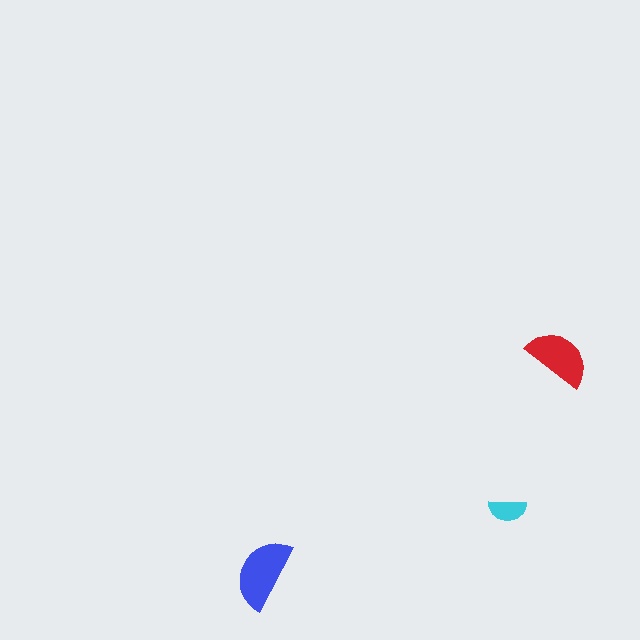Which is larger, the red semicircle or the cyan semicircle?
The red one.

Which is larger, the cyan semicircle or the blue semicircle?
The blue one.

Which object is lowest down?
The blue semicircle is bottommost.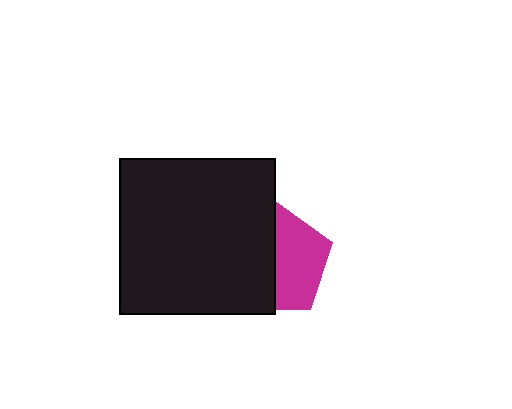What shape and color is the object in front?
The object in front is a black square.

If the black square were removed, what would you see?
You would see the complete magenta pentagon.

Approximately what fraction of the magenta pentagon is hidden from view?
Roughly 50% of the magenta pentagon is hidden behind the black square.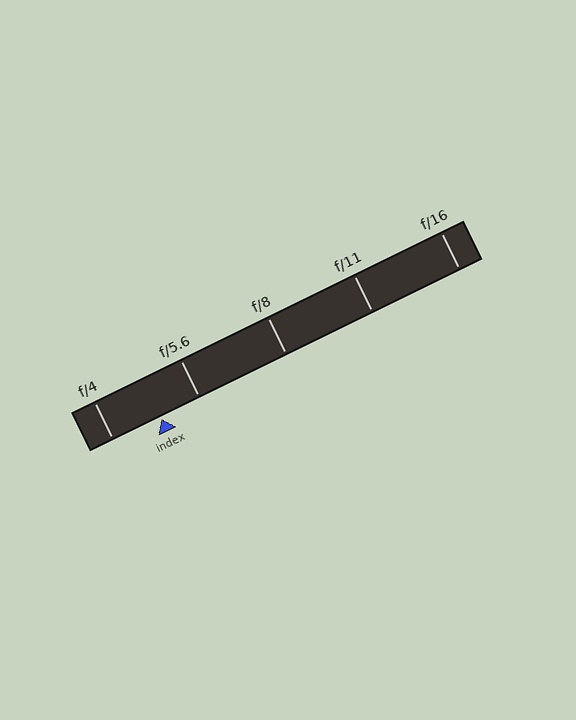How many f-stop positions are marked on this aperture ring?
There are 5 f-stop positions marked.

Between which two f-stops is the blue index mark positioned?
The index mark is between f/4 and f/5.6.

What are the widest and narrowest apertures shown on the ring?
The widest aperture shown is f/4 and the narrowest is f/16.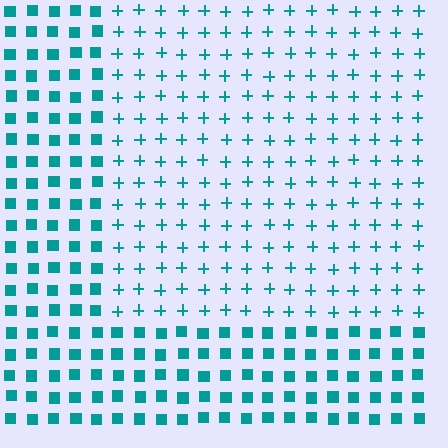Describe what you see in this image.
The image is filled with small teal elements arranged in a uniform grid. A rectangle-shaped region contains plus signs, while the surrounding area contains squares. The boundary is defined purely by the change in element shape.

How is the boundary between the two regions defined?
The boundary is defined by a change in element shape: plus signs inside vs. squares outside. All elements share the same color and spacing.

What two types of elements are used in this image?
The image uses plus signs inside the rectangle region and squares outside it.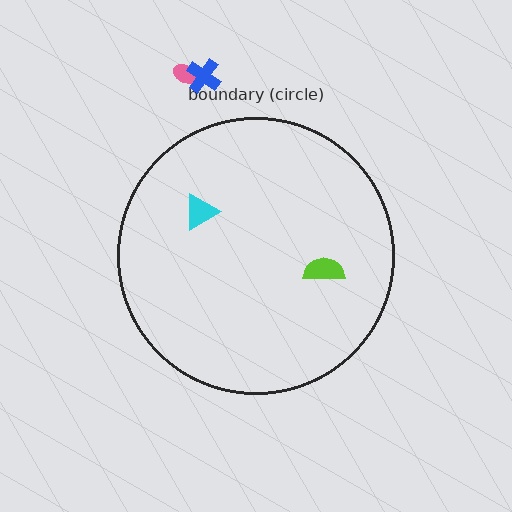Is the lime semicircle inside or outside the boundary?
Inside.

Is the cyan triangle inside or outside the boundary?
Inside.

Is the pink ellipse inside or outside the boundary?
Outside.